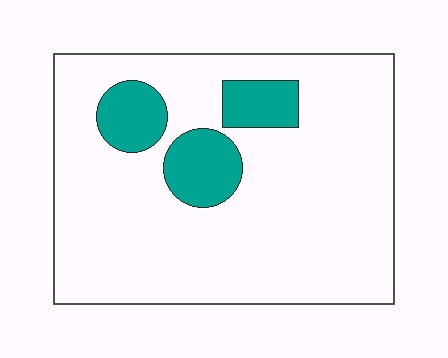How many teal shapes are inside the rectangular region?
3.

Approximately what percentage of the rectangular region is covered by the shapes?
Approximately 15%.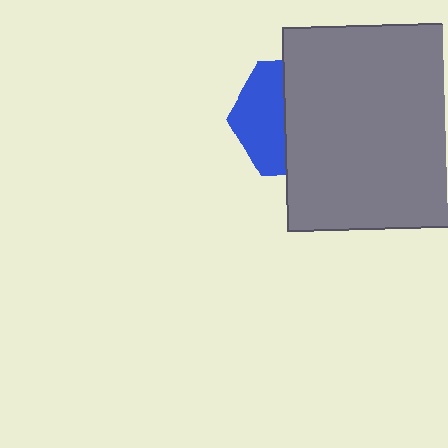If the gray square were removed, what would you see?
You would see the complete blue hexagon.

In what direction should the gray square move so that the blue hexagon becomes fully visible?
The gray square should move right. That is the shortest direction to clear the overlap and leave the blue hexagon fully visible.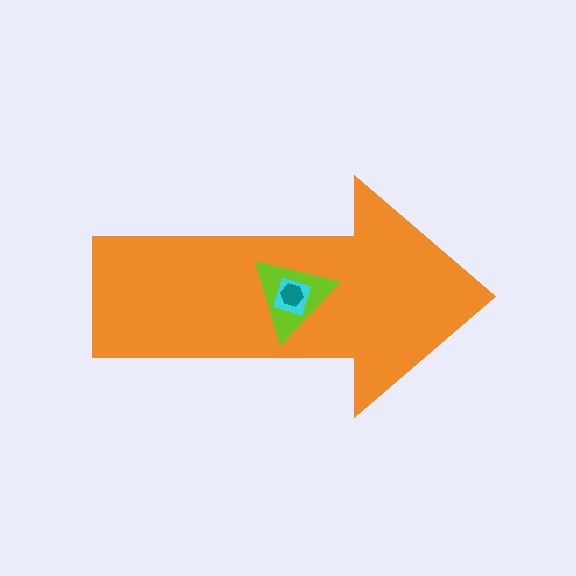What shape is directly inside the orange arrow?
The lime triangle.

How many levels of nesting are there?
4.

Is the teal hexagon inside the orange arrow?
Yes.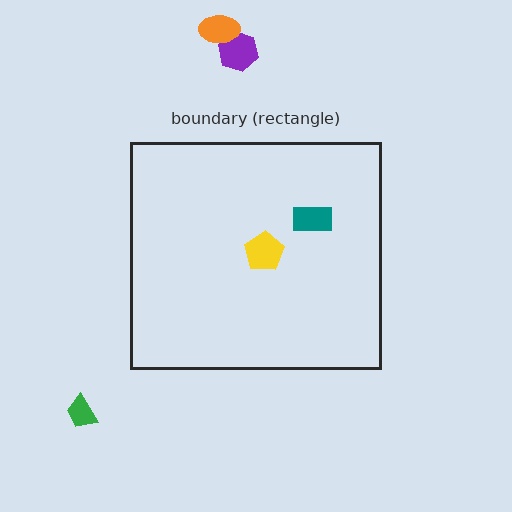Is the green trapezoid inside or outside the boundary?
Outside.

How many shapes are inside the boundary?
2 inside, 3 outside.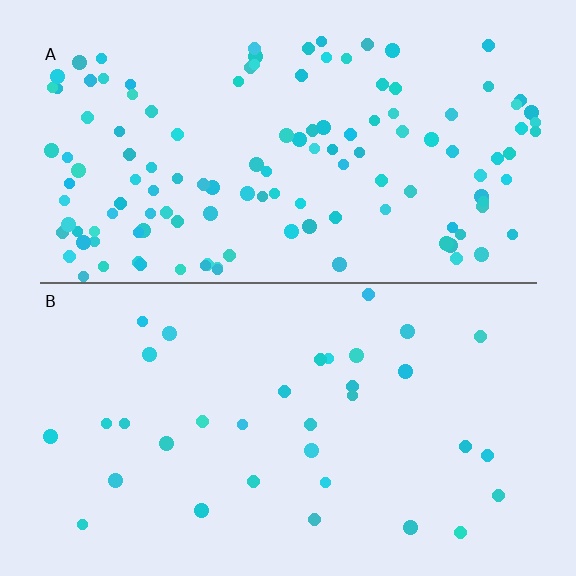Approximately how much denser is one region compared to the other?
Approximately 3.8× — region A over region B.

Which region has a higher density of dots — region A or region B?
A (the top).